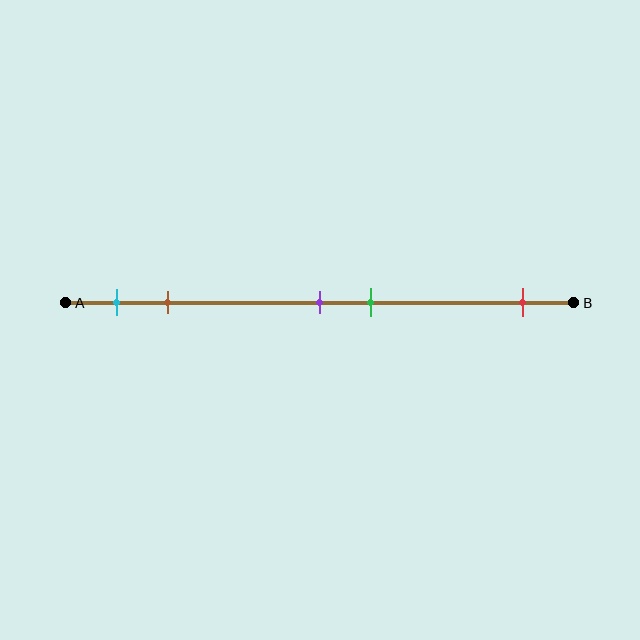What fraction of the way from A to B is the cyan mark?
The cyan mark is approximately 10% (0.1) of the way from A to B.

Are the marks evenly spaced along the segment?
No, the marks are not evenly spaced.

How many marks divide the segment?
There are 5 marks dividing the segment.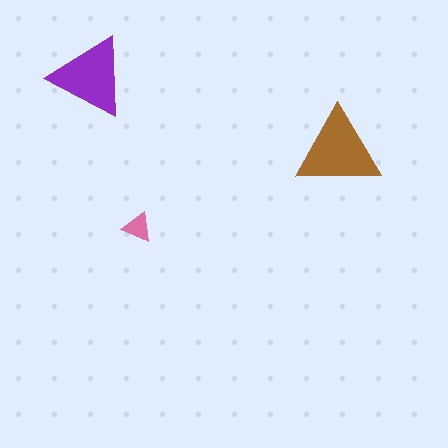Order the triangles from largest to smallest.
the brown one, the purple one, the pink one.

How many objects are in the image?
There are 3 objects in the image.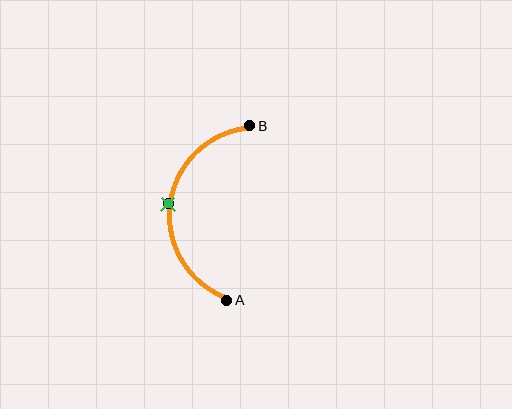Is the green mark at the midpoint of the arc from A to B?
Yes. The green mark lies on the arc at equal arc-length from both A and B — it is the arc midpoint.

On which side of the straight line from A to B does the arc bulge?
The arc bulges to the left of the straight line connecting A and B.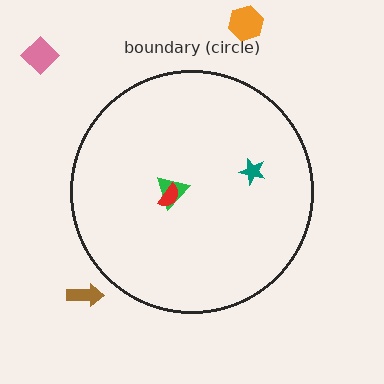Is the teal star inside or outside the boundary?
Inside.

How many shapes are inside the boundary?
3 inside, 3 outside.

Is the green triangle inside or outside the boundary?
Inside.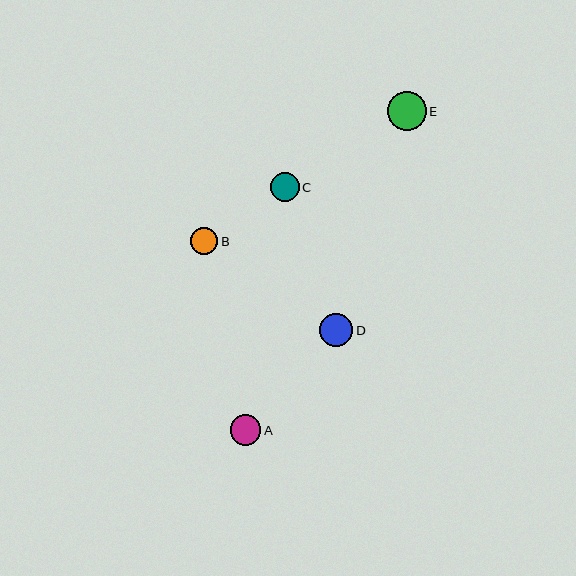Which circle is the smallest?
Circle B is the smallest with a size of approximately 27 pixels.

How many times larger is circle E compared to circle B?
Circle E is approximately 1.4 times the size of circle B.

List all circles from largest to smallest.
From largest to smallest: E, D, A, C, B.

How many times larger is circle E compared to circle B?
Circle E is approximately 1.4 times the size of circle B.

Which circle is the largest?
Circle E is the largest with a size of approximately 39 pixels.